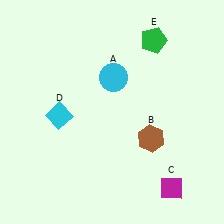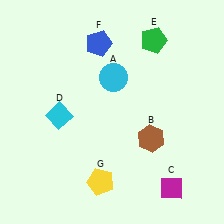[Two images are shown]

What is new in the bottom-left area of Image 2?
A yellow pentagon (G) was added in the bottom-left area of Image 2.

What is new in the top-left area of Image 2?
A blue pentagon (F) was added in the top-left area of Image 2.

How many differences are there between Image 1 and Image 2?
There are 2 differences between the two images.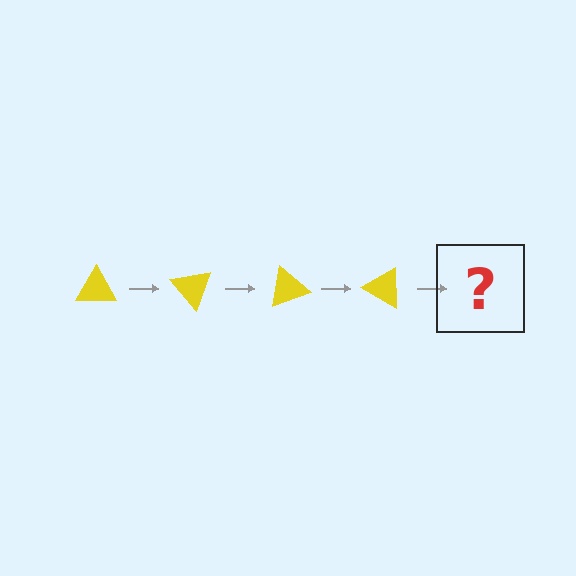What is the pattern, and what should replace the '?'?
The pattern is that the triangle rotates 50 degrees each step. The '?' should be a yellow triangle rotated 200 degrees.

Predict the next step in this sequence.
The next step is a yellow triangle rotated 200 degrees.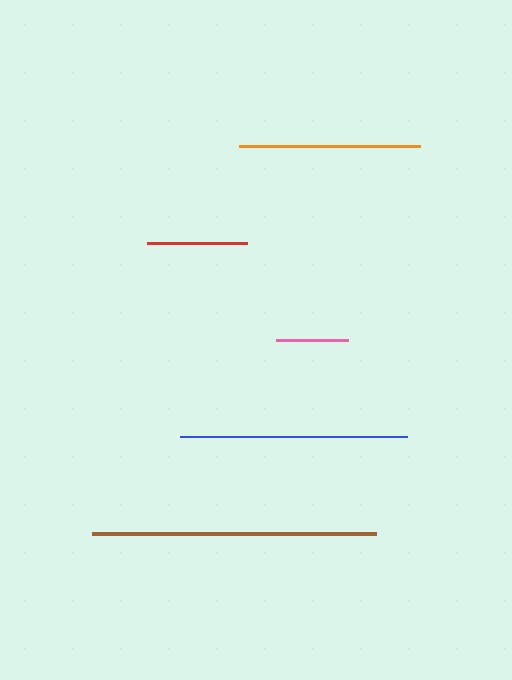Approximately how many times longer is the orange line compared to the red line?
The orange line is approximately 1.8 times the length of the red line.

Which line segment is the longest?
The brown line is the longest at approximately 284 pixels.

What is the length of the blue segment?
The blue segment is approximately 227 pixels long.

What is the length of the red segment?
The red segment is approximately 100 pixels long.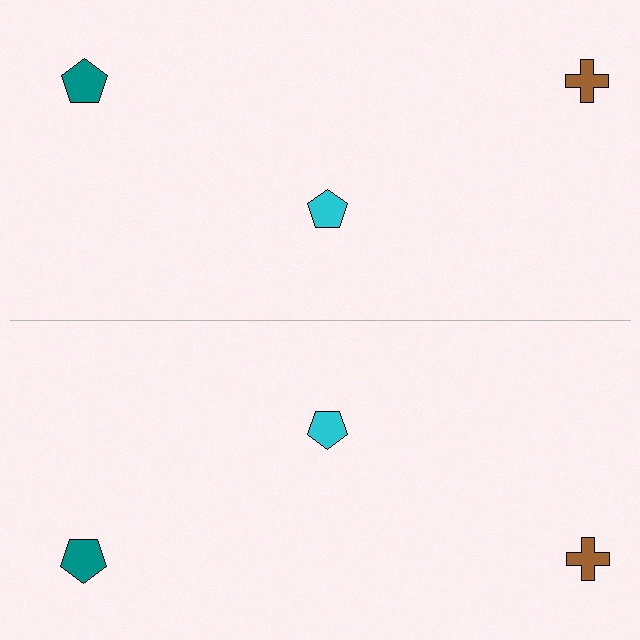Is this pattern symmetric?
Yes, this pattern has bilateral (reflection) symmetry.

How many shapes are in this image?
There are 6 shapes in this image.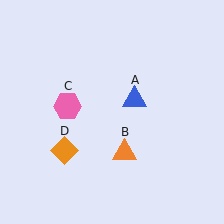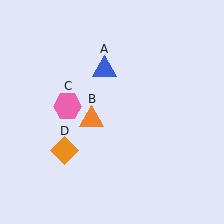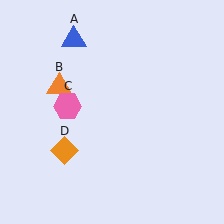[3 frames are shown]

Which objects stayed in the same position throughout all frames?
Pink hexagon (object C) and orange diamond (object D) remained stationary.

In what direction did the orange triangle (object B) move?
The orange triangle (object B) moved up and to the left.